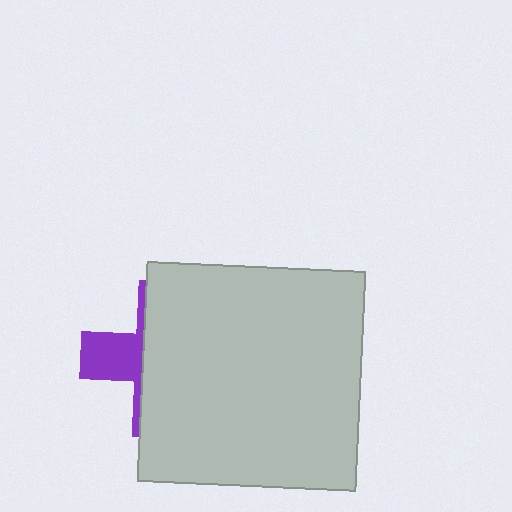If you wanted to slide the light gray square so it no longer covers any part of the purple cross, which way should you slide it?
Slide it right — that is the most direct way to separate the two shapes.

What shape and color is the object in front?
The object in front is a light gray square.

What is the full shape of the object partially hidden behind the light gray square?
The partially hidden object is a purple cross.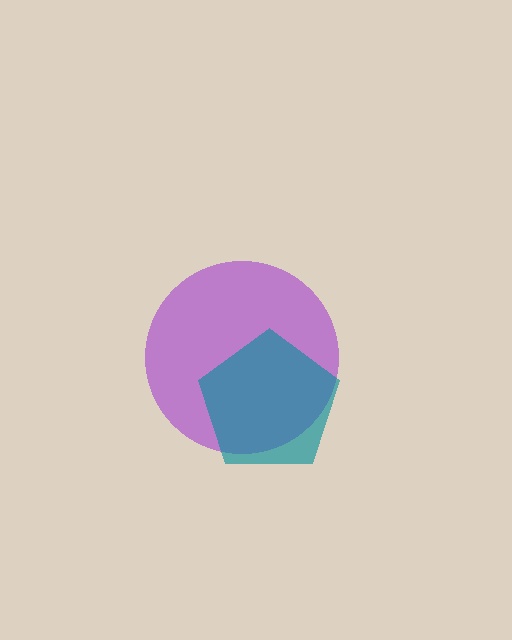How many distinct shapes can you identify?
There are 2 distinct shapes: a purple circle, a teal pentagon.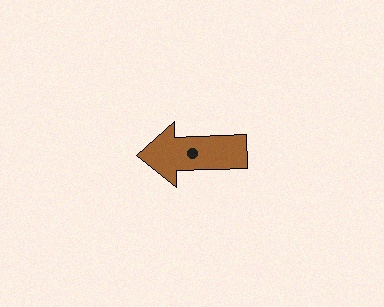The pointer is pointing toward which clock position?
Roughly 9 o'clock.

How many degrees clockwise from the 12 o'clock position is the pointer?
Approximately 268 degrees.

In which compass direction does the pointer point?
West.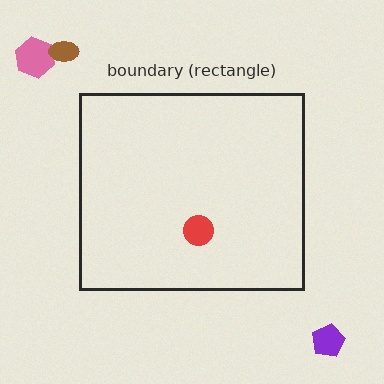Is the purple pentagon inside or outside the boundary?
Outside.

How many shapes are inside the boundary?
1 inside, 3 outside.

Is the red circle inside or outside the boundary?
Inside.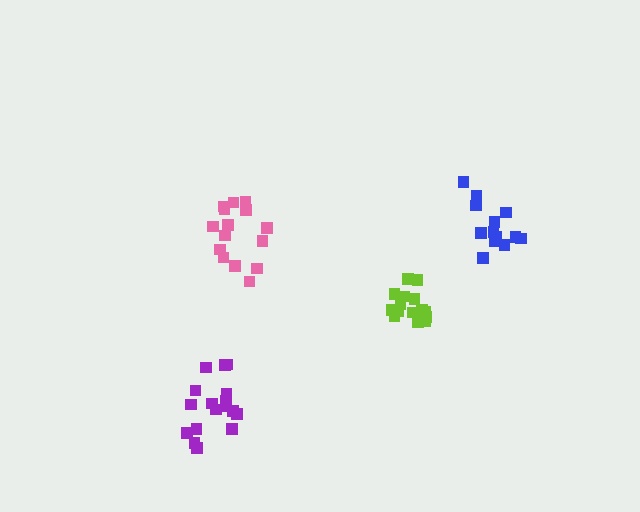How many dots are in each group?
Group 1: 17 dots, Group 2: 14 dots, Group 3: 15 dots, Group 4: 16 dots (62 total).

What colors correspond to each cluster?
The clusters are colored: purple, blue, lime, pink.